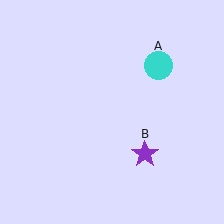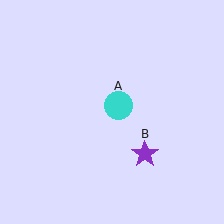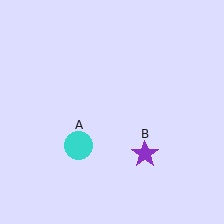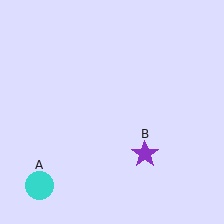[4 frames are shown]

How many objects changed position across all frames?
1 object changed position: cyan circle (object A).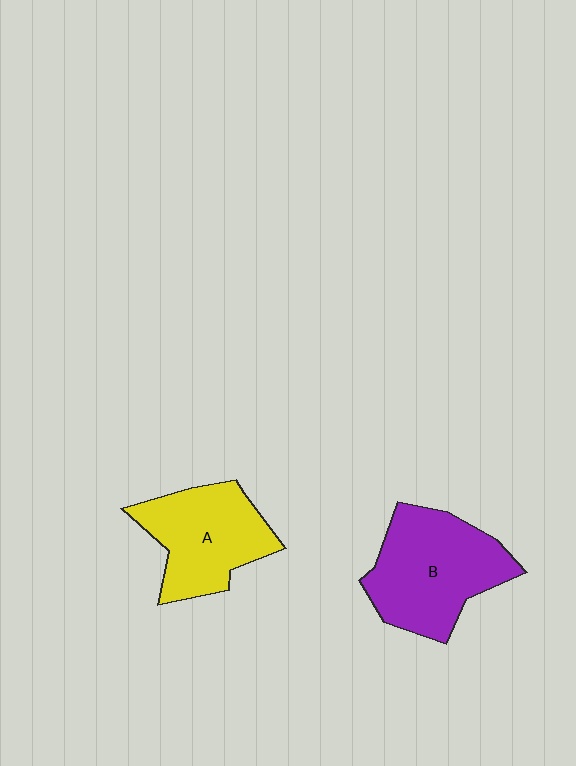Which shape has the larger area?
Shape B (purple).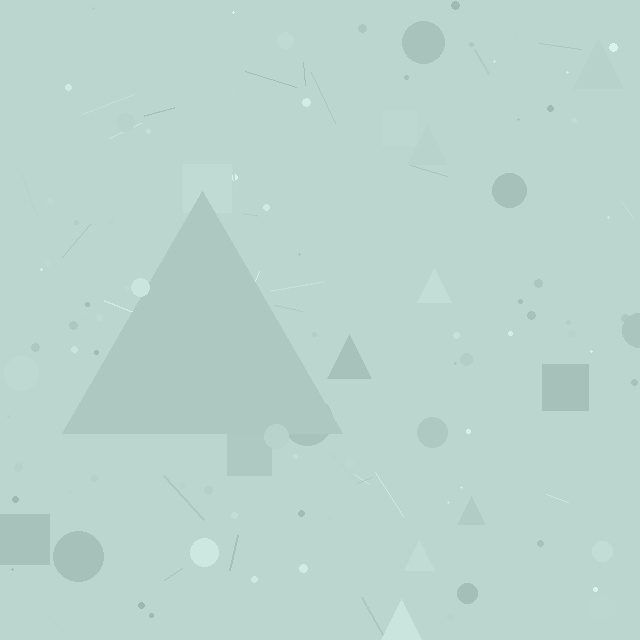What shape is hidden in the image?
A triangle is hidden in the image.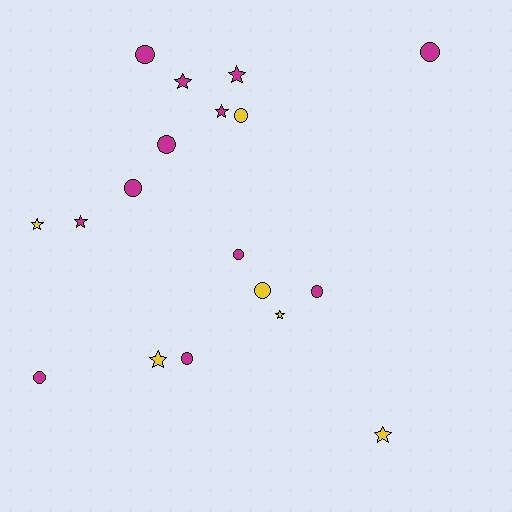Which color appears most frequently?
Magenta, with 12 objects.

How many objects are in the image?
There are 18 objects.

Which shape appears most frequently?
Circle, with 10 objects.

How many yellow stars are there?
There are 4 yellow stars.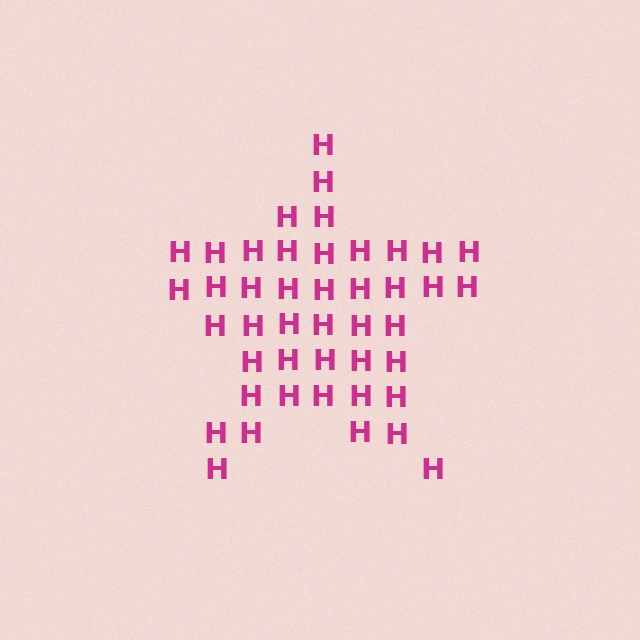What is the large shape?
The large shape is a star.